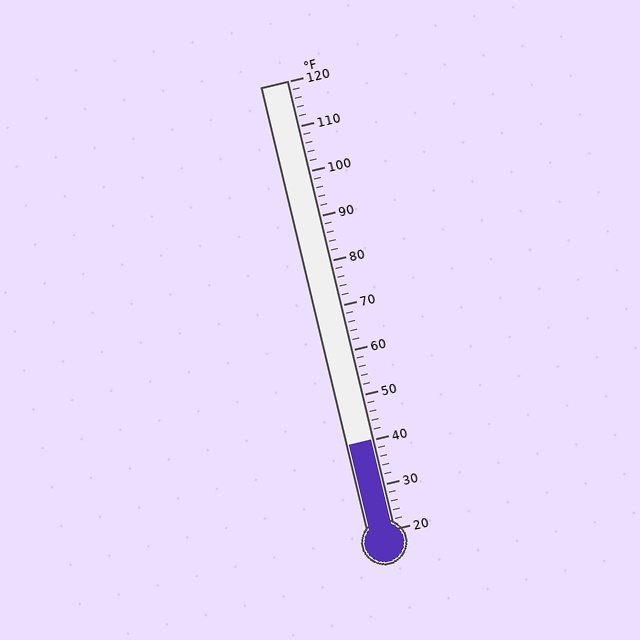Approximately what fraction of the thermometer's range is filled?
The thermometer is filled to approximately 20% of its range.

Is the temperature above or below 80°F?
The temperature is below 80°F.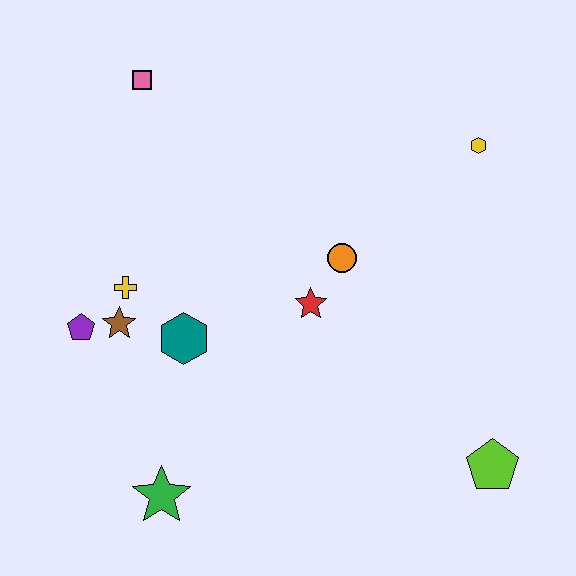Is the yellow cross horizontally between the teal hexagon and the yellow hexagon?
No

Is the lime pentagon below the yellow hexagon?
Yes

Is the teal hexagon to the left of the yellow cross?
No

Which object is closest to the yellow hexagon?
The orange circle is closest to the yellow hexagon.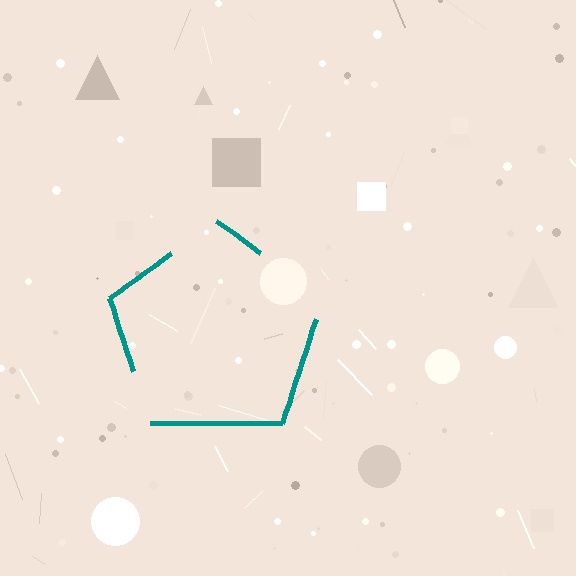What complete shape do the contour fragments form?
The contour fragments form a pentagon.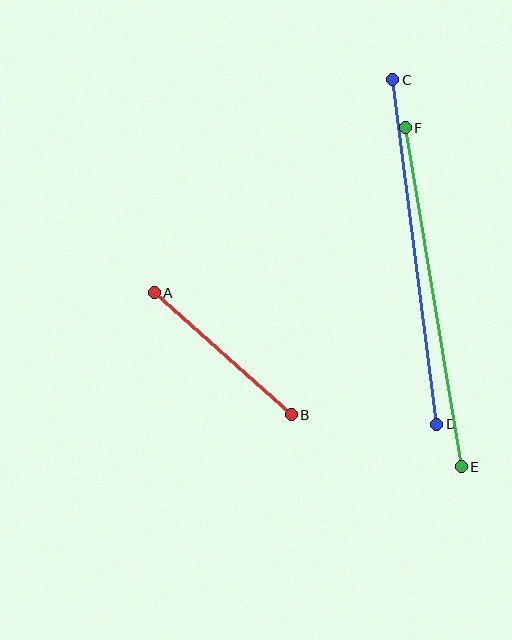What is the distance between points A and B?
The distance is approximately 183 pixels.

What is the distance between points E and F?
The distance is approximately 344 pixels.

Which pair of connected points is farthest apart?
Points C and D are farthest apart.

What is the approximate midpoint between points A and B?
The midpoint is at approximately (223, 354) pixels.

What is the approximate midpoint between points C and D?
The midpoint is at approximately (415, 252) pixels.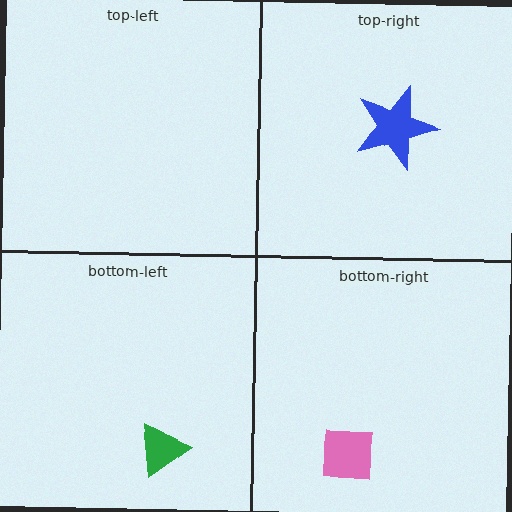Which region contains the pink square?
The bottom-right region.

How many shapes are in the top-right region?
1.